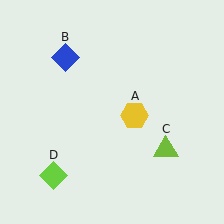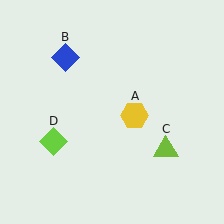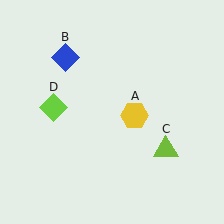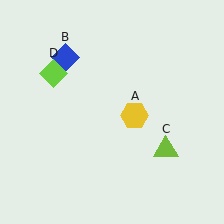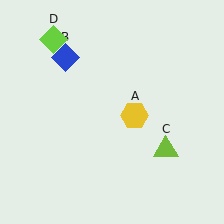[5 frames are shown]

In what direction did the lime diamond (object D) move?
The lime diamond (object D) moved up.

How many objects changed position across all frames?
1 object changed position: lime diamond (object D).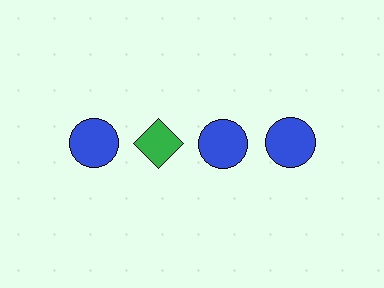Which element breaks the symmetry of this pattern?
The green diamond in the top row, second from left column breaks the symmetry. All other shapes are blue circles.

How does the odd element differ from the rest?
It differs in both color (green instead of blue) and shape (diamond instead of circle).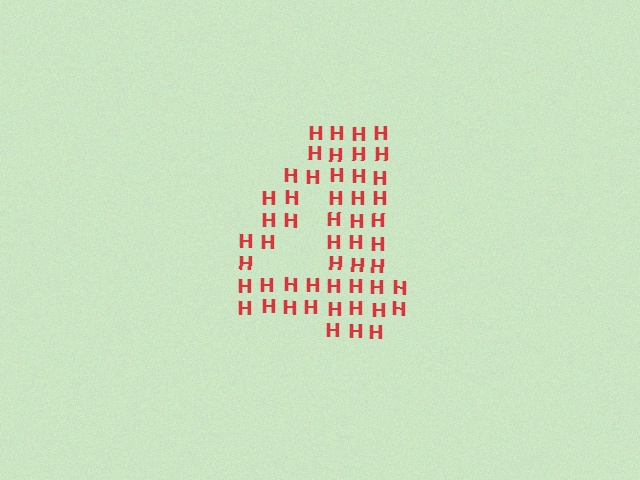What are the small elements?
The small elements are letter H's.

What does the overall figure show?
The overall figure shows the digit 4.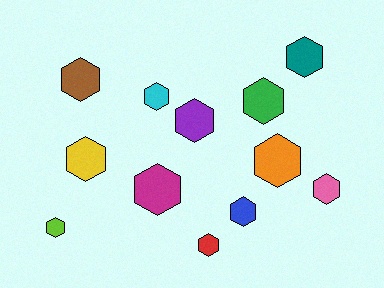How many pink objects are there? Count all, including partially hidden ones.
There is 1 pink object.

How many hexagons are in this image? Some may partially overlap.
There are 12 hexagons.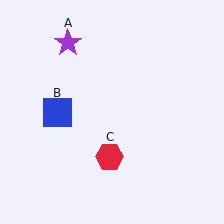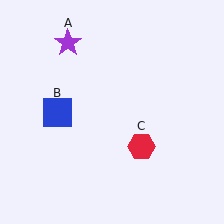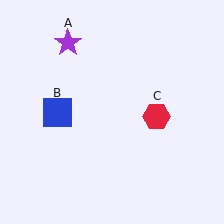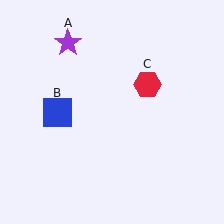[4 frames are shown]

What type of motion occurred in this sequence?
The red hexagon (object C) rotated counterclockwise around the center of the scene.